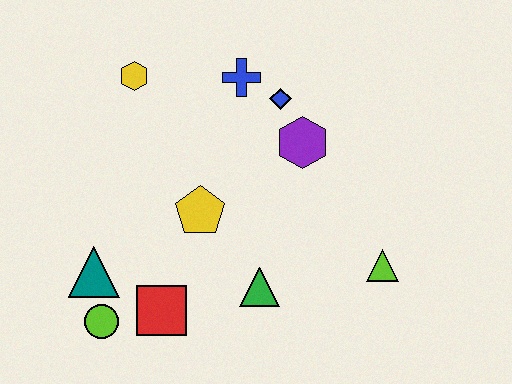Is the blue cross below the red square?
No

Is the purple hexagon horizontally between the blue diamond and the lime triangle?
Yes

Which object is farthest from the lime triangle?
The yellow hexagon is farthest from the lime triangle.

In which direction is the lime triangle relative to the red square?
The lime triangle is to the right of the red square.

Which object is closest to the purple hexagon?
The blue diamond is closest to the purple hexagon.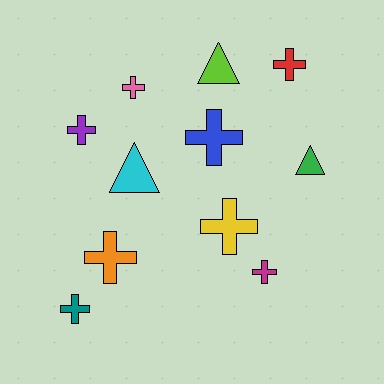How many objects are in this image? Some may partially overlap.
There are 11 objects.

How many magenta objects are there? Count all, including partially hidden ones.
There is 1 magenta object.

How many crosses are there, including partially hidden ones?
There are 8 crosses.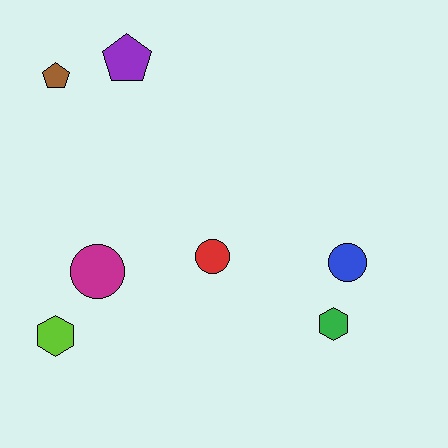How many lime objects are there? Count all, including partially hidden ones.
There is 1 lime object.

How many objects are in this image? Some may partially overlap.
There are 7 objects.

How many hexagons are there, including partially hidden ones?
There are 2 hexagons.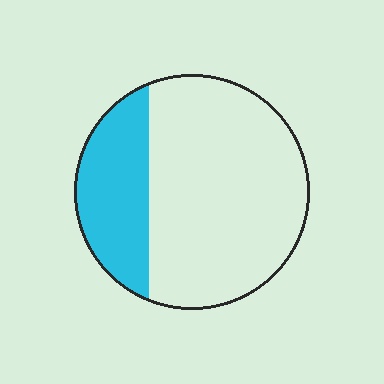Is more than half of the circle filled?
No.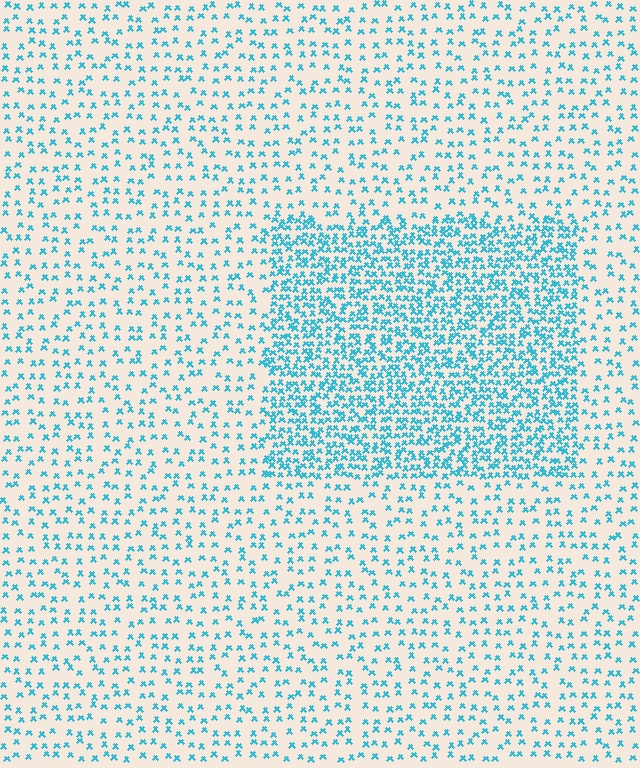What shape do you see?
I see a rectangle.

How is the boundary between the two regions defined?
The boundary is defined by a change in element density (approximately 2.5x ratio). All elements are the same color, size, and shape.